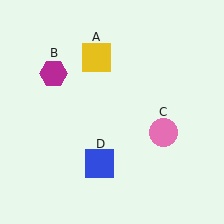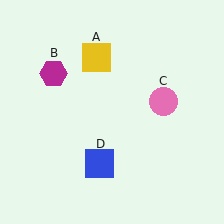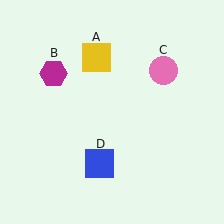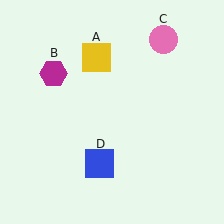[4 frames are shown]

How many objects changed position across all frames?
1 object changed position: pink circle (object C).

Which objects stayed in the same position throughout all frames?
Yellow square (object A) and magenta hexagon (object B) and blue square (object D) remained stationary.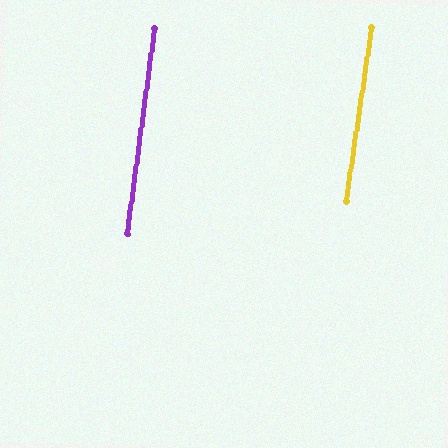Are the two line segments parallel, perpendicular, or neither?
Parallel — their directions differ by only 0.8°.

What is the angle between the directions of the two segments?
Approximately 1 degree.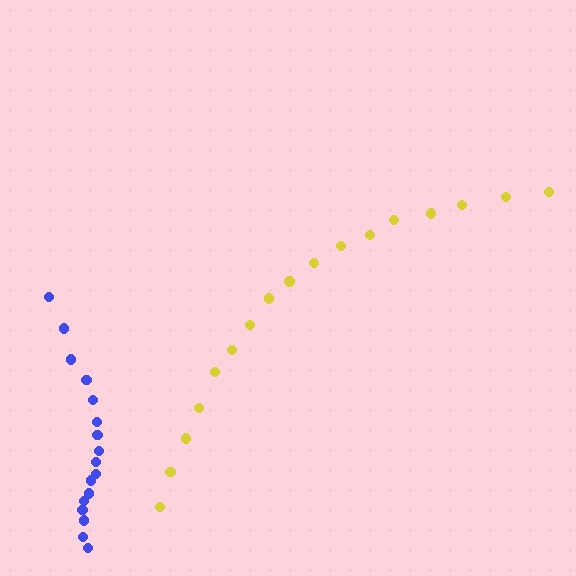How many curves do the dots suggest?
There are 2 distinct paths.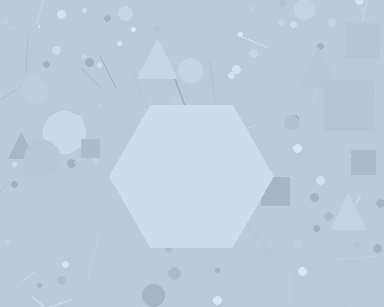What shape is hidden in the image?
A hexagon is hidden in the image.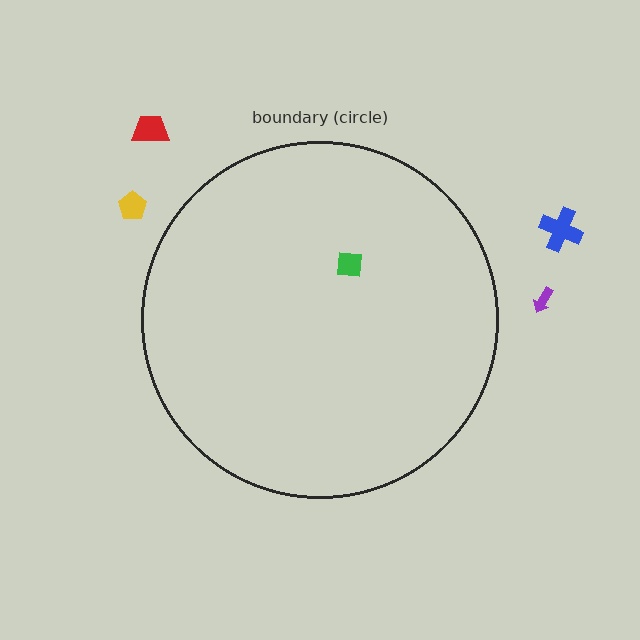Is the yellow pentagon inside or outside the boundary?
Outside.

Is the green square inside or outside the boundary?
Inside.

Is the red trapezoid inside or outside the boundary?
Outside.